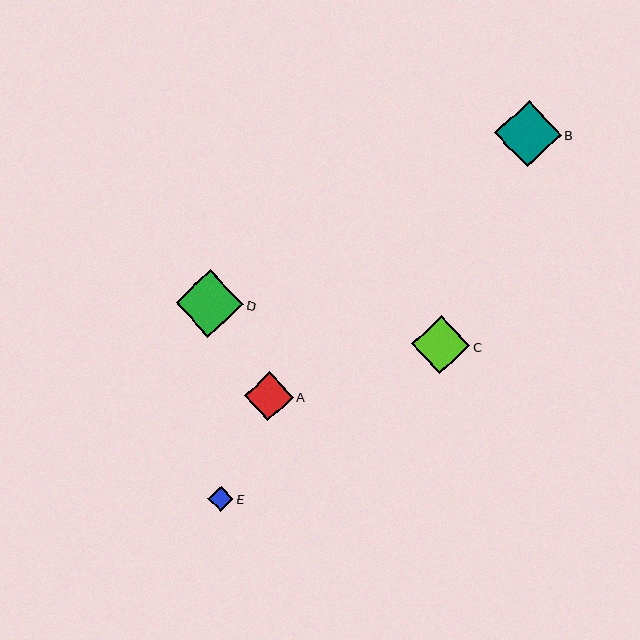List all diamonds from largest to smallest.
From largest to smallest: D, B, C, A, E.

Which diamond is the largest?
Diamond D is the largest with a size of approximately 67 pixels.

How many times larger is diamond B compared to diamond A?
Diamond B is approximately 1.4 times the size of diamond A.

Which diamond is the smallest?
Diamond E is the smallest with a size of approximately 26 pixels.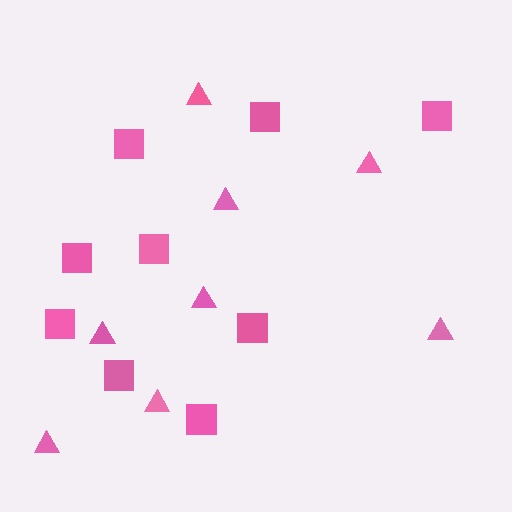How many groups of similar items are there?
There are 2 groups: one group of triangles (8) and one group of squares (9).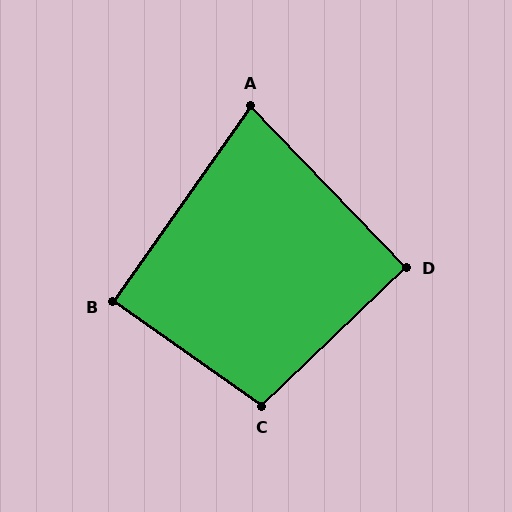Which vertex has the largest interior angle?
C, at approximately 101 degrees.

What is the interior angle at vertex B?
Approximately 90 degrees (approximately right).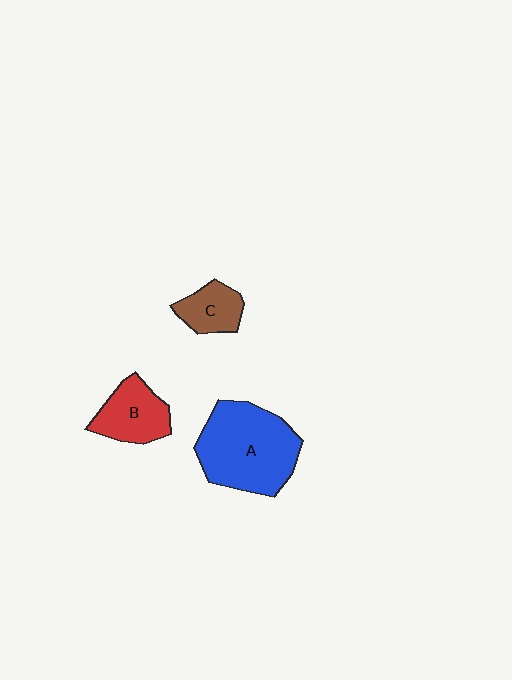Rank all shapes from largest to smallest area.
From largest to smallest: A (blue), B (red), C (brown).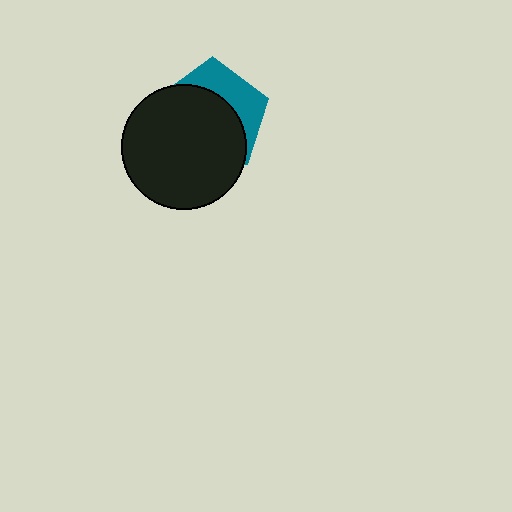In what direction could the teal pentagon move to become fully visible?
The teal pentagon could move toward the upper-right. That would shift it out from behind the black circle entirely.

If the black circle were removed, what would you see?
You would see the complete teal pentagon.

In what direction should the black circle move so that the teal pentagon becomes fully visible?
The black circle should move toward the lower-left. That is the shortest direction to clear the overlap and leave the teal pentagon fully visible.